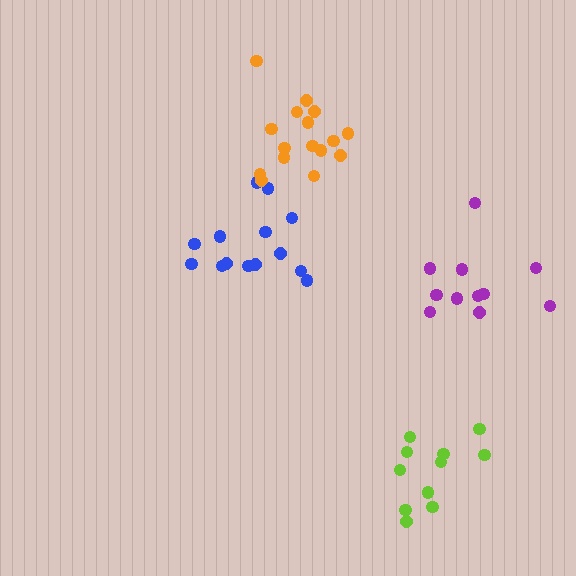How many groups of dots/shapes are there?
There are 4 groups.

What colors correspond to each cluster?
The clusters are colored: lime, blue, orange, purple.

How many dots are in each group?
Group 1: 11 dots, Group 2: 14 dots, Group 3: 16 dots, Group 4: 11 dots (52 total).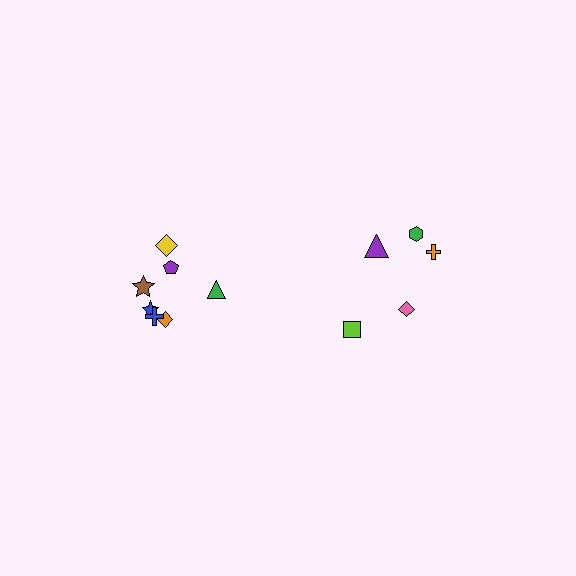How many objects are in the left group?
There are 7 objects.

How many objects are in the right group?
There are 5 objects.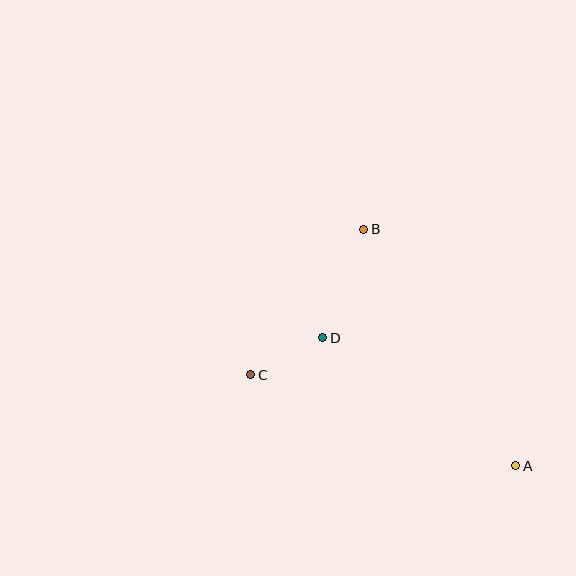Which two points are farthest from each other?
Points A and B are farthest from each other.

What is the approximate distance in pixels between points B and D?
The distance between B and D is approximately 116 pixels.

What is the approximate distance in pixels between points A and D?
The distance between A and D is approximately 231 pixels.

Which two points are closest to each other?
Points C and D are closest to each other.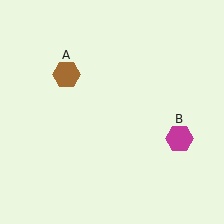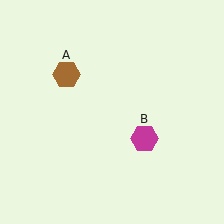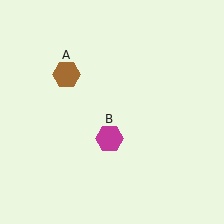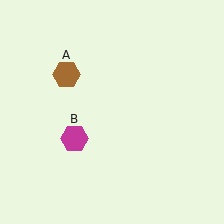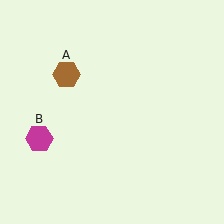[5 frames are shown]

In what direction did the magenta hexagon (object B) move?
The magenta hexagon (object B) moved left.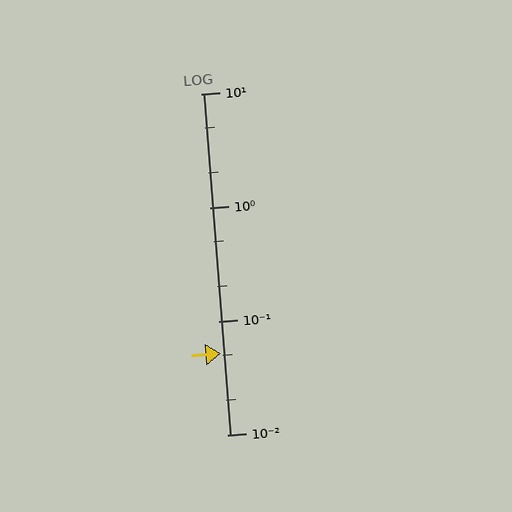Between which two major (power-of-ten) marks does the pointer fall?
The pointer is between 0.01 and 0.1.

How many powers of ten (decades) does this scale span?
The scale spans 3 decades, from 0.01 to 10.